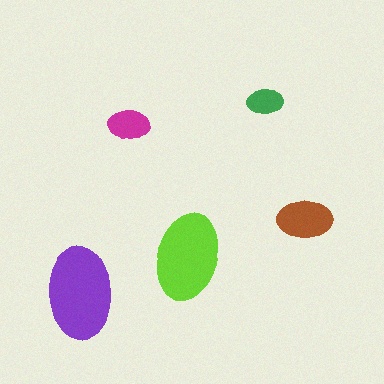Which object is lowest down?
The purple ellipse is bottommost.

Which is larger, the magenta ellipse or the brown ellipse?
The brown one.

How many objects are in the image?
There are 5 objects in the image.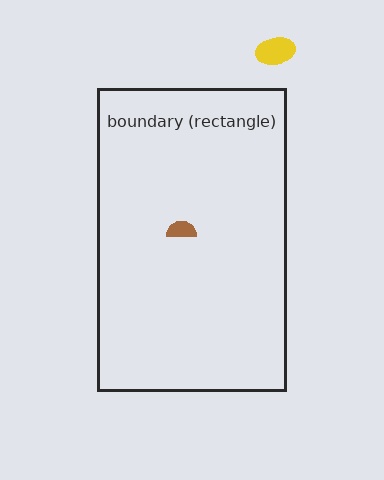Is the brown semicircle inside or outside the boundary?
Inside.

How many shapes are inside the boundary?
1 inside, 1 outside.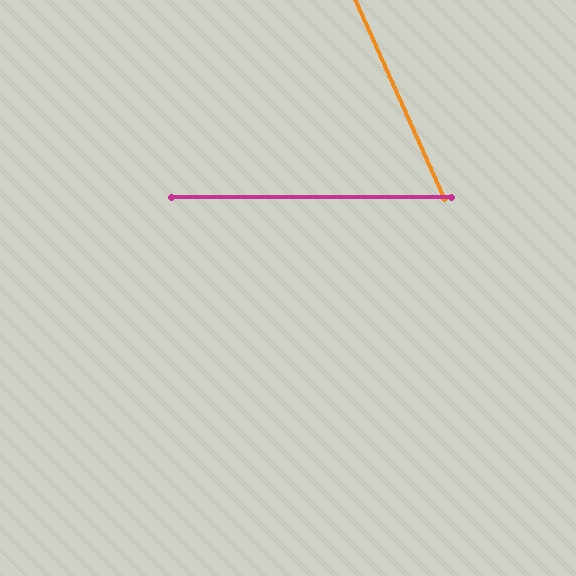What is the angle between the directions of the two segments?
Approximately 66 degrees.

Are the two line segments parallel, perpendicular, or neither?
Neither parallel nor perpendicular — they differ by about 66°.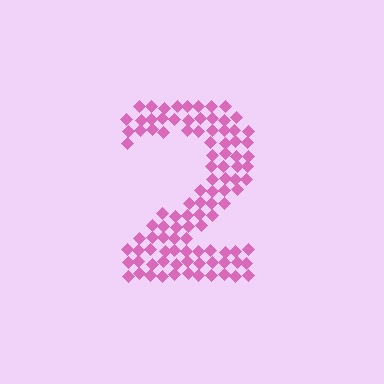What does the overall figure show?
The overall figure shows the digit 2.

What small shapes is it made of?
It is made of small diamonds.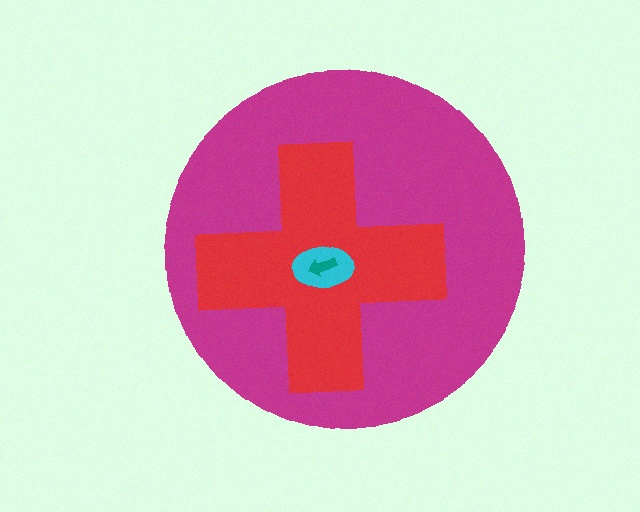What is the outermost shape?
The magenta circle.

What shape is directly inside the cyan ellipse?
The teal arrow.